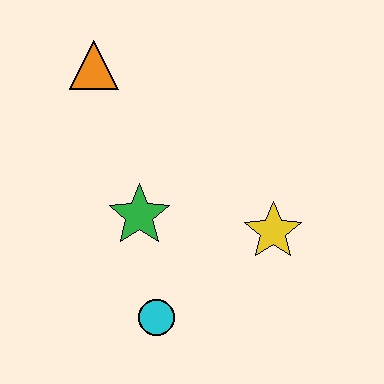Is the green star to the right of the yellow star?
No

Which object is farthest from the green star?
The orange triangle is farthest from the green star.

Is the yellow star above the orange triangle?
No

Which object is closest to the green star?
The cyan circle is closest to the green star.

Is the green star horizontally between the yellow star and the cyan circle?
No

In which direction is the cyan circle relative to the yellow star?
The cyan circle is to the left of the yellow star.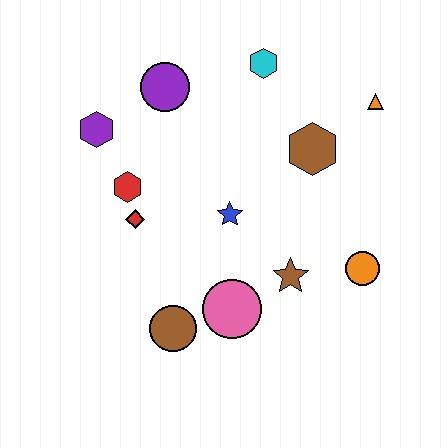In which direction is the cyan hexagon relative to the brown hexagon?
The cyan hexagon is above the brown hexagon.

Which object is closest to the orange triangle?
The brown hexagon is closest to the orange triangle.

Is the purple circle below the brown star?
No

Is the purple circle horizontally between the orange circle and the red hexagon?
Yes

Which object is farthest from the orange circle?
The purple hexagon is farthest from the orange circle.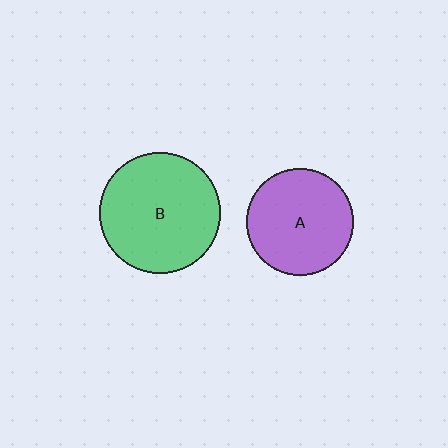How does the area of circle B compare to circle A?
Approximately 1.3 times.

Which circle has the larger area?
Circle B (green).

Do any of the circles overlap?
No, none of the circles overlap.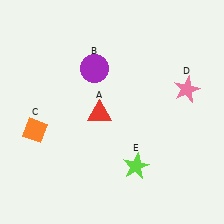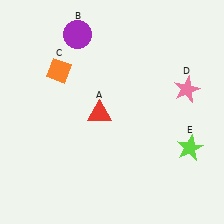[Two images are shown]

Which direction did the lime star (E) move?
The lime star (E) moved right.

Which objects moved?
The objects that moved are: the purple circle (B), the orange diamond (C), the lime star (E).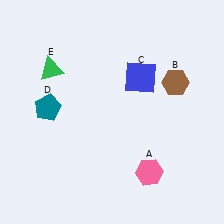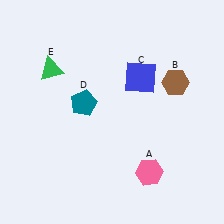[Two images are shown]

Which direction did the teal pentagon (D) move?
The teal pentagon (D) moved right.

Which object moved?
The teal pentagon (D) moved right.